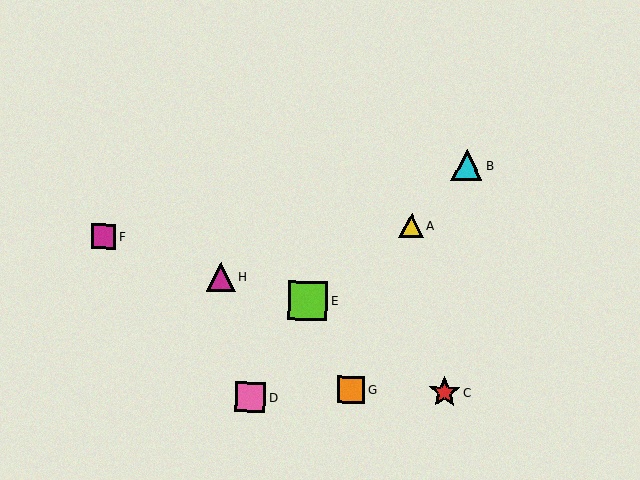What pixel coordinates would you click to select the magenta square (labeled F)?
Click at (103, 237) to select the magenta square F.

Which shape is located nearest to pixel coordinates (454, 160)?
The cyan triangle (labeled B) at (467, 165) is nearest to that location.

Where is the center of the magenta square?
The center of the magenta square is at (103, 237).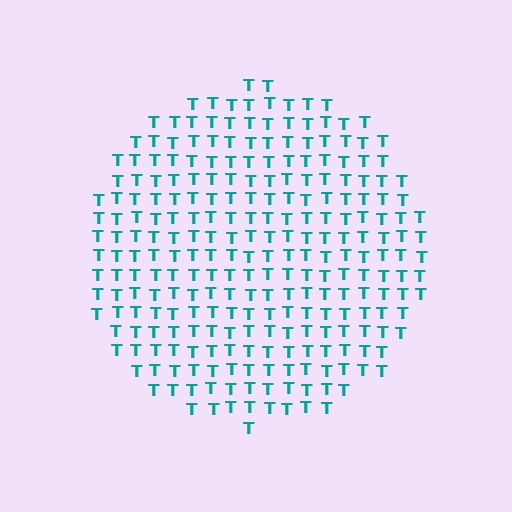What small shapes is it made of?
It is made of small letter T's.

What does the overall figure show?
The overall figure shows a circle.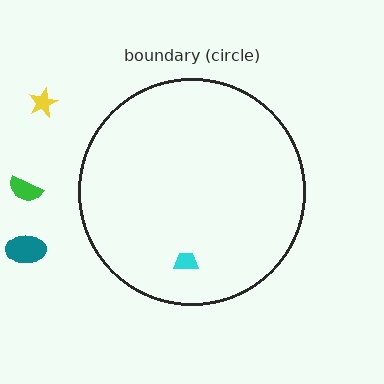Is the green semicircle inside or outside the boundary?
Outside.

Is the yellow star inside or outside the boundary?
Outside.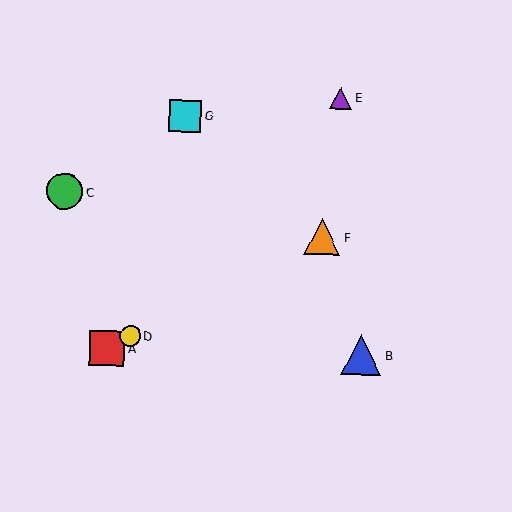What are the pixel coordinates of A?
Object A is at (107, 348).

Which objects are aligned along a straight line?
Objects A, D, F are aligned along a straight line.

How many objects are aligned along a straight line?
3 objects (A, D, F) are aligned along a straight line.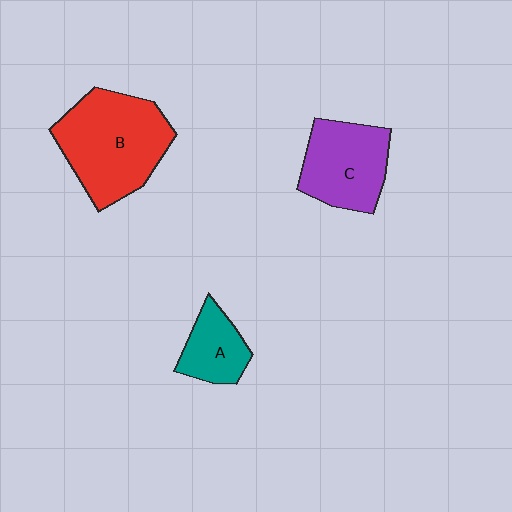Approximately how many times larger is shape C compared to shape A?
Approximately 1.7 times.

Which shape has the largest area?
Shape B (red).